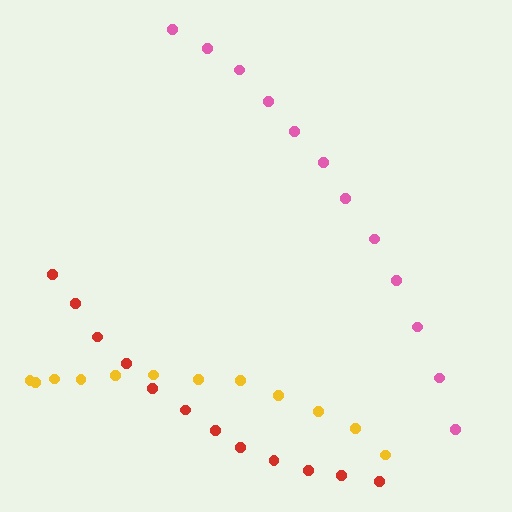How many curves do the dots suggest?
There are 3 distinct paths.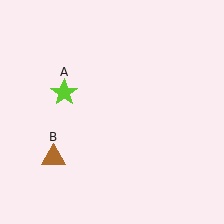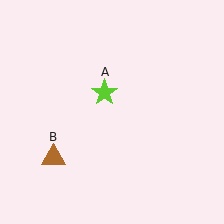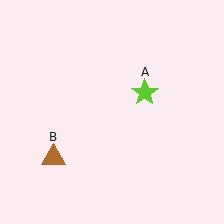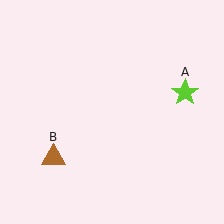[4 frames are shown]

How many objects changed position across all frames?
1 object changed position: lime star (object A).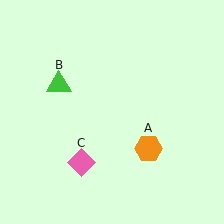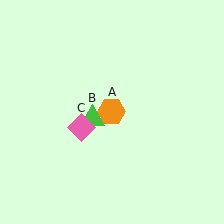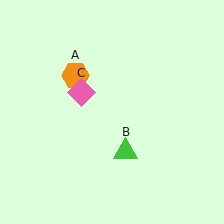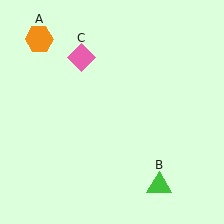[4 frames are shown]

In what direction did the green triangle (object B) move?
The green triangle (object B) moved down and to the right.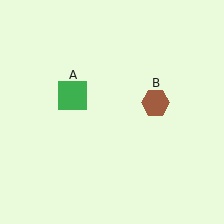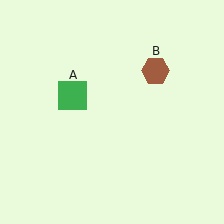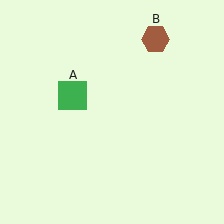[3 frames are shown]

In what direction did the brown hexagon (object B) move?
The brown hexagon (object B) moved up.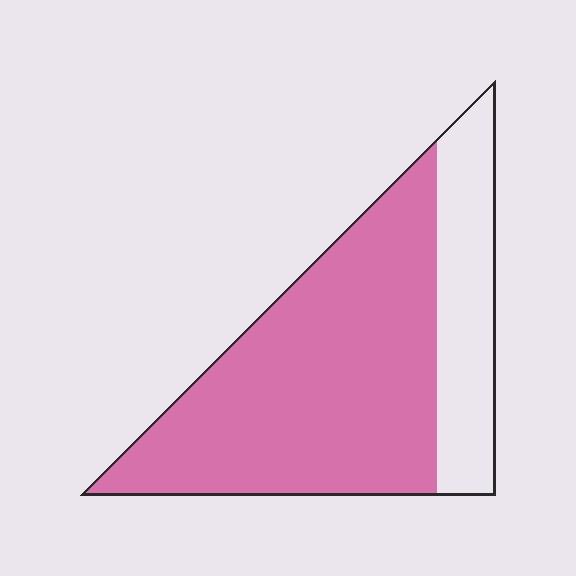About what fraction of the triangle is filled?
About three quarters (3/4).